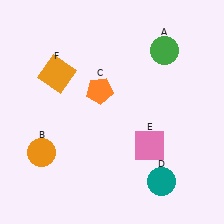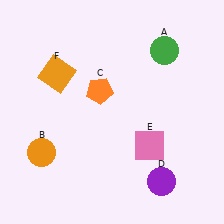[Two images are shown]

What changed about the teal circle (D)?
In Image 1, D is teal. In Image 2, it changed to purple.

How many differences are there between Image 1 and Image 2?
There is 1 difference between the two images.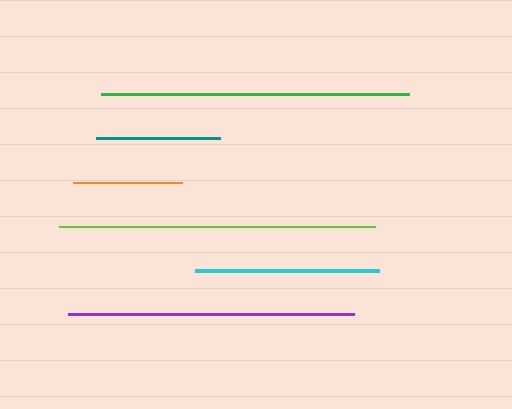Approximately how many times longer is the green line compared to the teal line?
The green line is approximately 2.5 times the length of the teal line.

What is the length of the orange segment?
The orange segment is approximately 109 pixels long.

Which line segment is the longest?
The lime line is the longest at approximately 316 pixels.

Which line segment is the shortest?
The orange line is the shortest at approximately 109 pixels.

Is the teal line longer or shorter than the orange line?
The teal line is longer than the orange line.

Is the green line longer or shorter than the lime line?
The lime line is longer than the green line.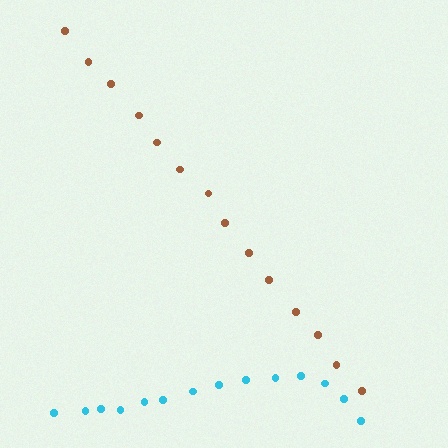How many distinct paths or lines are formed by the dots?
There are 2 distinct paths.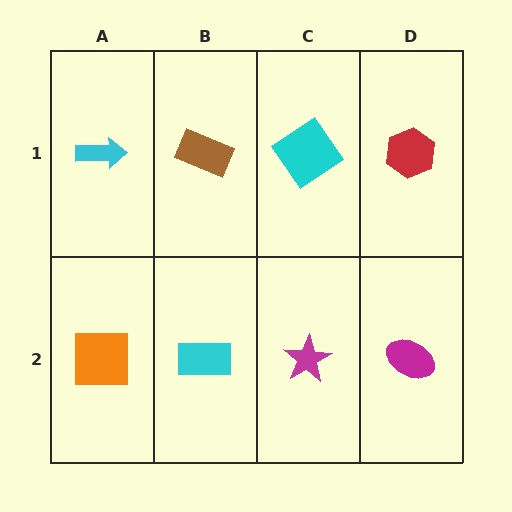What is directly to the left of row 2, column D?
A magenta star.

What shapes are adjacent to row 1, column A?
An orange square (row 2, column A), a brown rectangle (row 1, column B).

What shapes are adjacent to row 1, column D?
A magenta ellipse (row 2, column D), a cyan diamond (row 1, column C).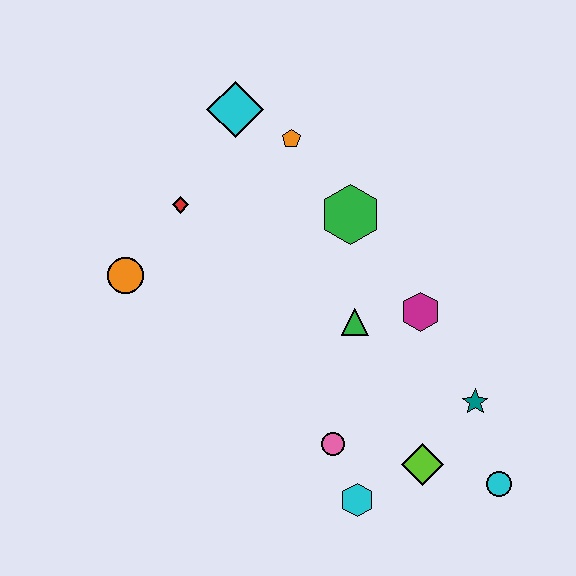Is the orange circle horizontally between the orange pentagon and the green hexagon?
No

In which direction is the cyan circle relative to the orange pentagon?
The cyan circle is below the orange pentagon.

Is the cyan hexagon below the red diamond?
Yes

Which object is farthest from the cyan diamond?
The cyan circle is farthest from the cyan diamond.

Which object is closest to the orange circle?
The red diamond is closest to the orange circle.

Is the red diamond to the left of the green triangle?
Yes